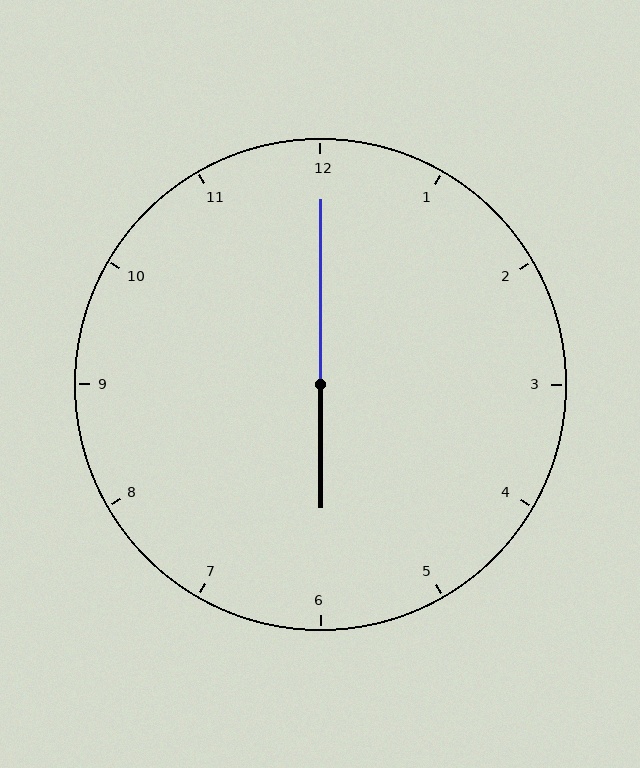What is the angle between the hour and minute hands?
Approximately 180 degrees.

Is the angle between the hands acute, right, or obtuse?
It is obtuse.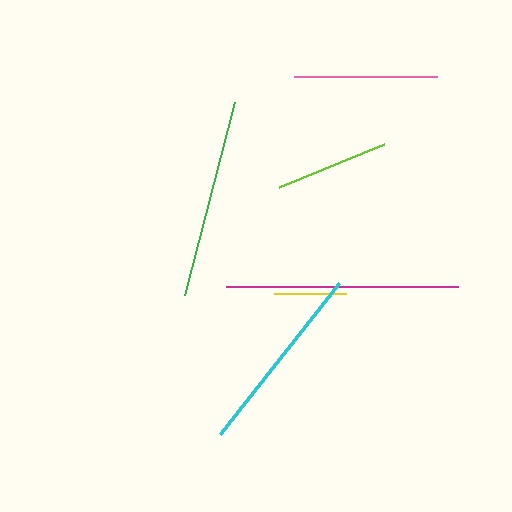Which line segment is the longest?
The magenta line is the longest at approximately 232 pixels.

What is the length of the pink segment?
The pink segment is approximately 143 pixels long.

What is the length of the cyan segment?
The cyan segment is approximately 192 pixels long.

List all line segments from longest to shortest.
From longest to shortest: magenta, green, cyan, pink, lime, yellow.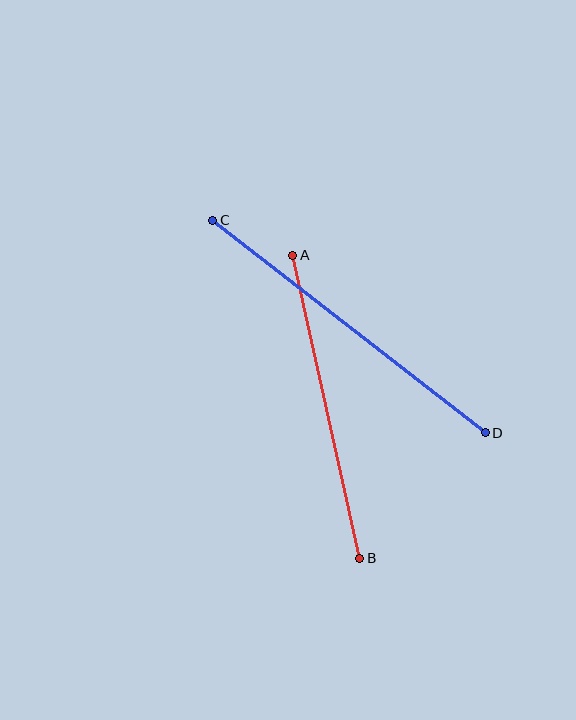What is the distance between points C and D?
The distance is approximately 346 pixels.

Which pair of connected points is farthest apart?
Points C and D are farthest apart.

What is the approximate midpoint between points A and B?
The midpoint is at approximately (326, 407) pixels.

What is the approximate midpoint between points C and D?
The midpoint is at approximately (349, 326) pixels.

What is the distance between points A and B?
The distance is approximately 310 pixels.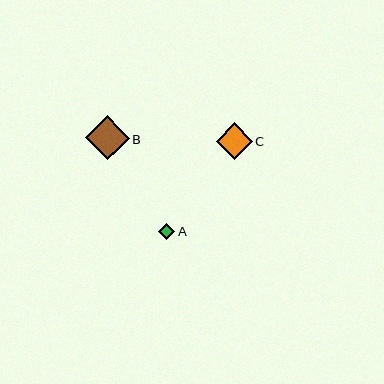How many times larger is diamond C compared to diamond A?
Diamond C is approximately 2.3 times the size of diamond A.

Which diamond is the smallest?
Diamond A is the smallest with a size of approximately 16 pixels.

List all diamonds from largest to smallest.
From largest to smallest: B, C, A.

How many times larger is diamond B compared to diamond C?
Diamond B is approximately 1.2 times the size of diamond C.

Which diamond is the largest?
Diamond B is the largest with a size of approximately 44 pixels.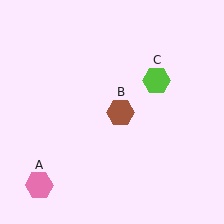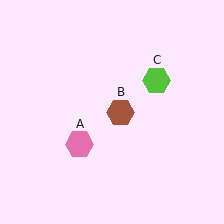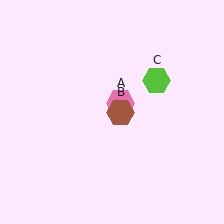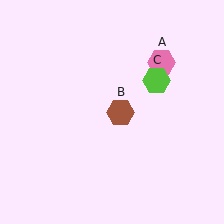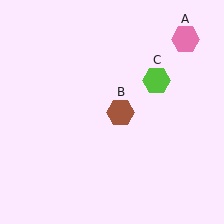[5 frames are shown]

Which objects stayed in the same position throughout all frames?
Brown hexagon (object B) and lime hexagon (object C) remained stationary.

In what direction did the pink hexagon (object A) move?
The pink hexagon (object A) moved up and to the right.